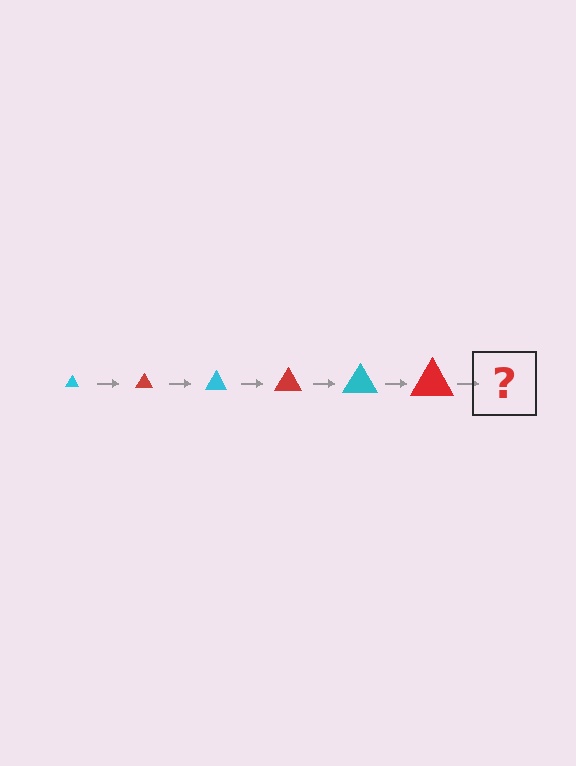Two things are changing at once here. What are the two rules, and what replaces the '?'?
The two rules are that the triangle grows larger each step and the color cycles through cyan and red. The '?' should be a cyan triangle, larger than the previous one.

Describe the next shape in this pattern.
It should be a cyan triangle, larger than the previous one.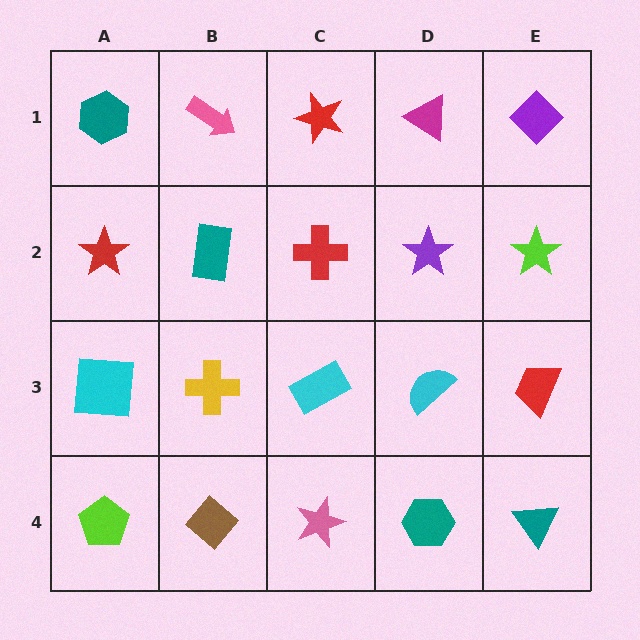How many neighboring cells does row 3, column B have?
4.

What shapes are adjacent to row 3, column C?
A red cross (row 2, column C), a pink star (row 4, column C), a yellow cross (row 3, column B), a cyan semicircle (row 3, column D).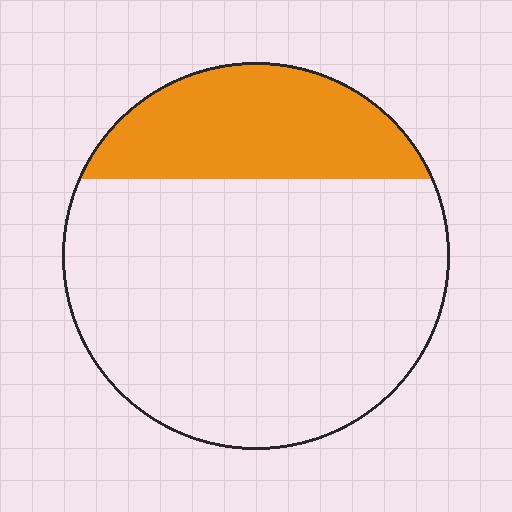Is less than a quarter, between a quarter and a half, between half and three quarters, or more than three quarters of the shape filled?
Between a quarter and a half.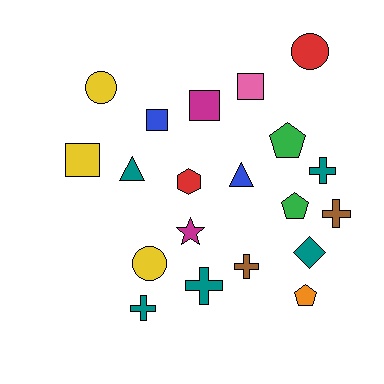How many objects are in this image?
There are 20 objects.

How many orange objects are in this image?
There is 1 orange object.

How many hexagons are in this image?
There is 1 hexagon.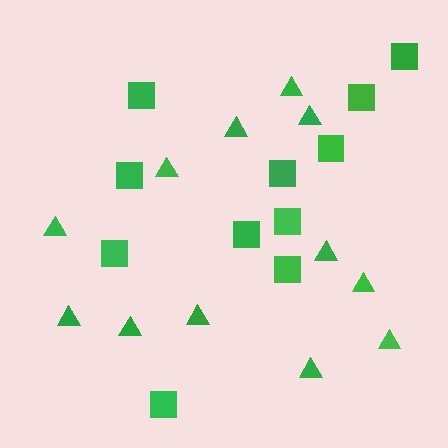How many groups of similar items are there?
There are 2 groups: one group of triangles (12) and one group of squares (11).